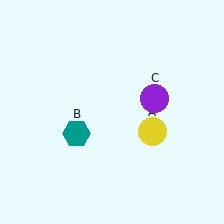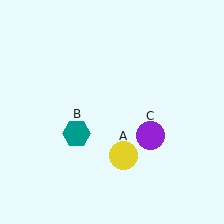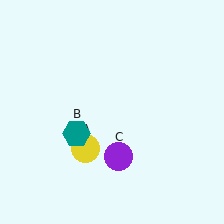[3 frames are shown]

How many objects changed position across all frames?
2 objects changed position: yellow circle (object A), purple circle (object C).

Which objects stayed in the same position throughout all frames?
Teal hexagon (object B) remained stationary.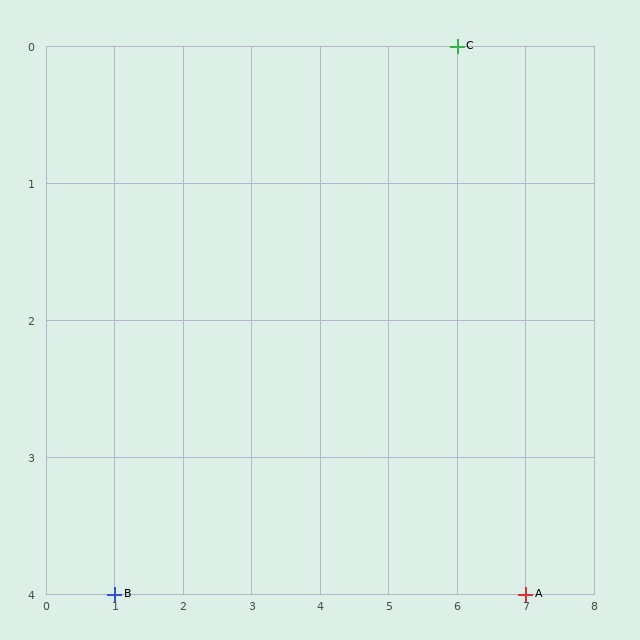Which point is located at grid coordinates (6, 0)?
Point C is at (6, 0).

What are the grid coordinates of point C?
Point C is at grid coordinates (6, 0).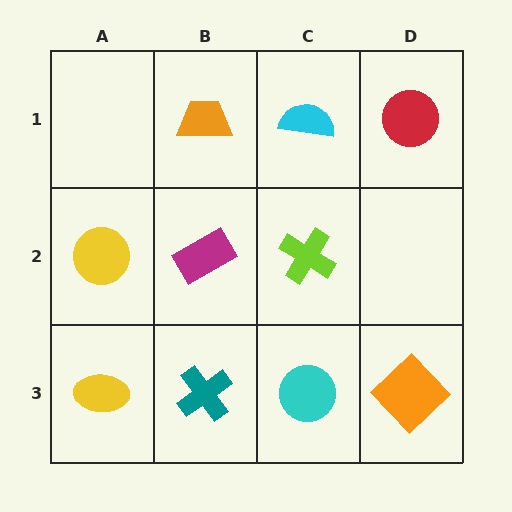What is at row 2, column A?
A yellow circle.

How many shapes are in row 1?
3 shapes.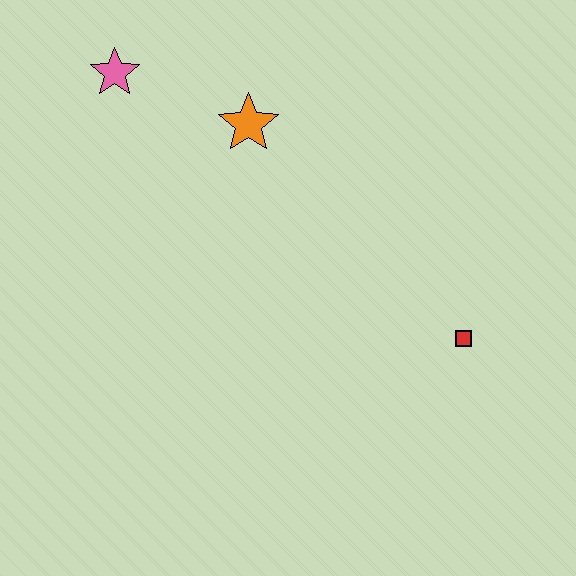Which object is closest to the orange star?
The pink star is closest to the orange star.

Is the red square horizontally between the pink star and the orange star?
No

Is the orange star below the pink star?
Yes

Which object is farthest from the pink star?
The red square is farthest from the pink star.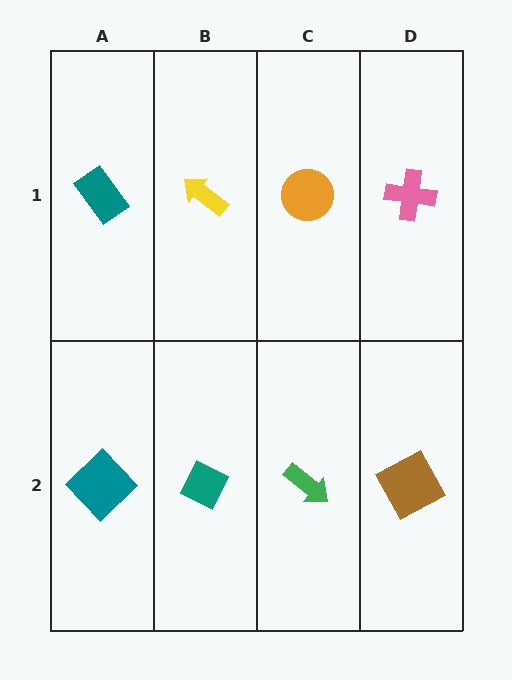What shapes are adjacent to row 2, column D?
A pink cross (row 1, column D), a green arrow (row 2, column C).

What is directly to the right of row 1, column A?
A yellow arrow.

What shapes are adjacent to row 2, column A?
A teal rectangle (row 1, column A), a teal diamond (row 2, column B).